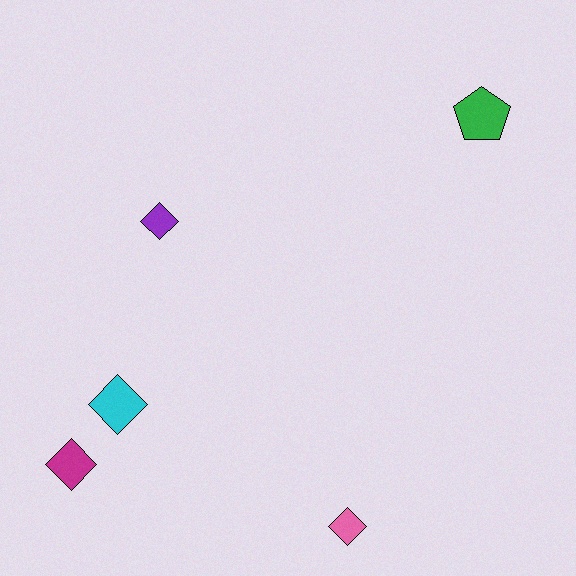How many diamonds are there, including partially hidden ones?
There are 4 diamonds.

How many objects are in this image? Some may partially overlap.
There are 5 objects.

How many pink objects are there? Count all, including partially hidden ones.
There is 1 pink object.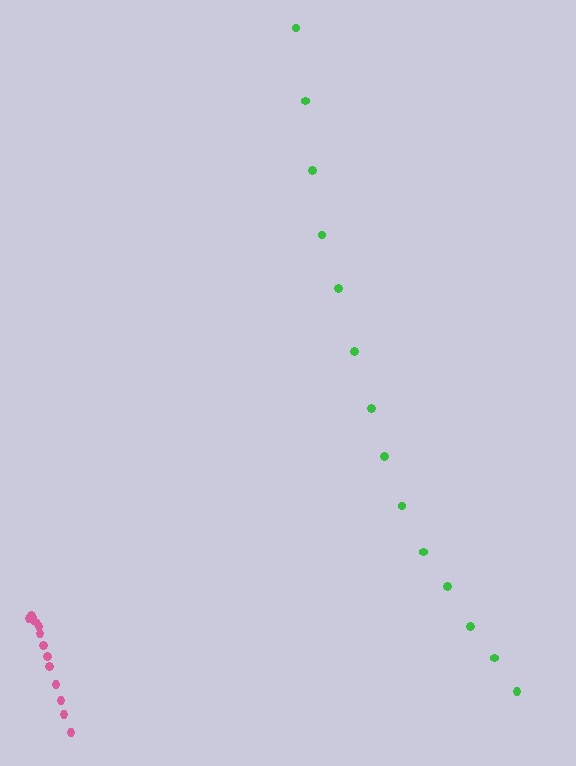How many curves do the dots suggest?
There are 2 distinct paths.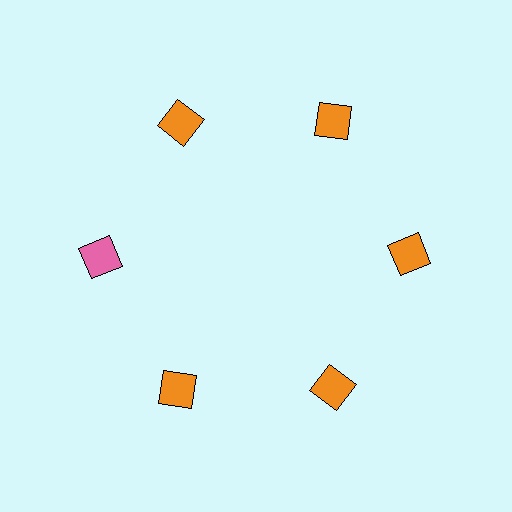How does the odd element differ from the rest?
It has a different color: pink instead of orange.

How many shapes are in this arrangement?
There are 6 shapes arranged in a ring pattern.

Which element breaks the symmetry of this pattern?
The pink diamond at roughly the 9 o'clock position breaks the symmetry. All other shapes are orange diamonds.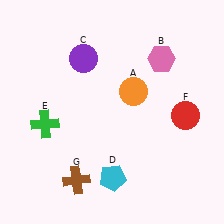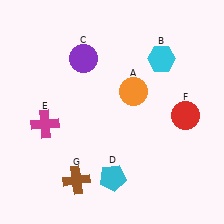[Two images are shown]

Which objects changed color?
B changed from pink to cyan. E changed from green to magenta.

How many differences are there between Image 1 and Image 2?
There are 2 differences between the two images.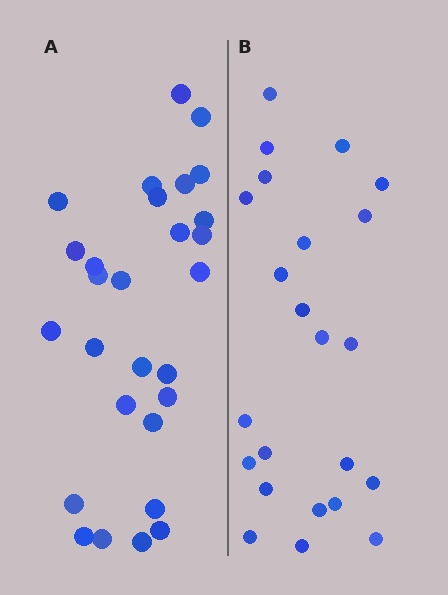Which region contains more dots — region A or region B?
Region A (the left region) has more dots.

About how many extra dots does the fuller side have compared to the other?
Region A has about 5 more dots than region B.